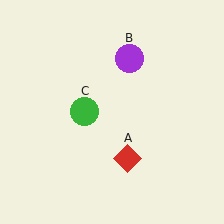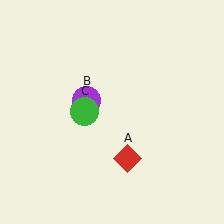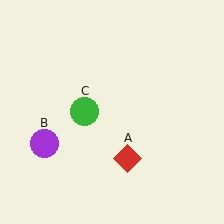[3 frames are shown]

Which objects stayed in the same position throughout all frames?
Red diamond (object A) and green circle (object C) remained stationary.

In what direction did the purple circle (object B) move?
The purple circle (object B) moved down and to the left.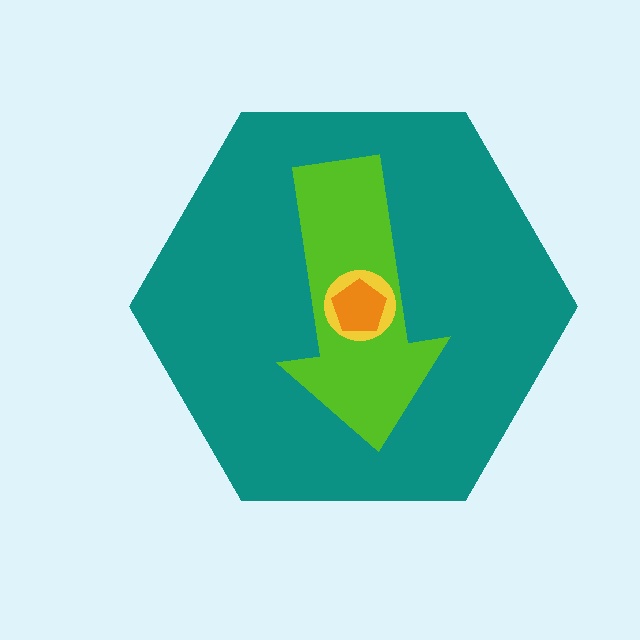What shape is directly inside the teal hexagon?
The lime arrow.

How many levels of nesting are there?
4.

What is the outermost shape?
The teal hexagon.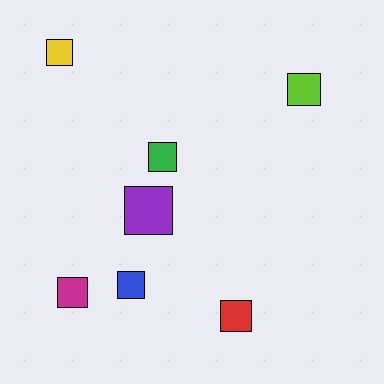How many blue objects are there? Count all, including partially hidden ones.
There is 1 blue object.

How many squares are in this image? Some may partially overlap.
There are 7 squares.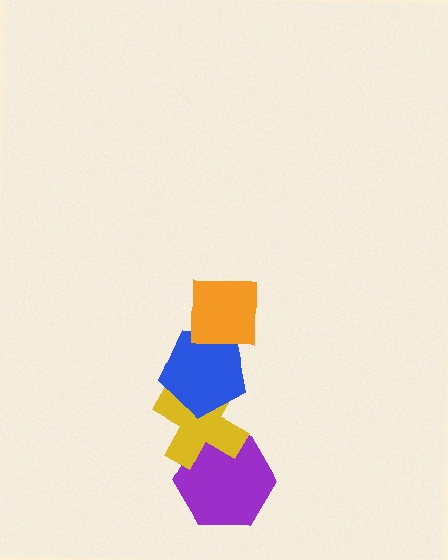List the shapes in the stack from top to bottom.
From top to bottom: the orange square, the blue pentagon, the yellow cross, the purple hexagon.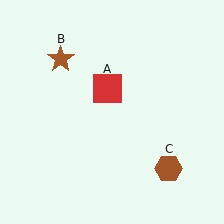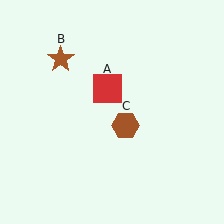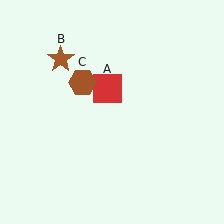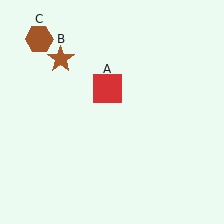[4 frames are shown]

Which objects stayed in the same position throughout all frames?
Red square (object A) and brown star (object B) remained stationary.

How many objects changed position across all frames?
1 object changed position: brown hexagon (object C).